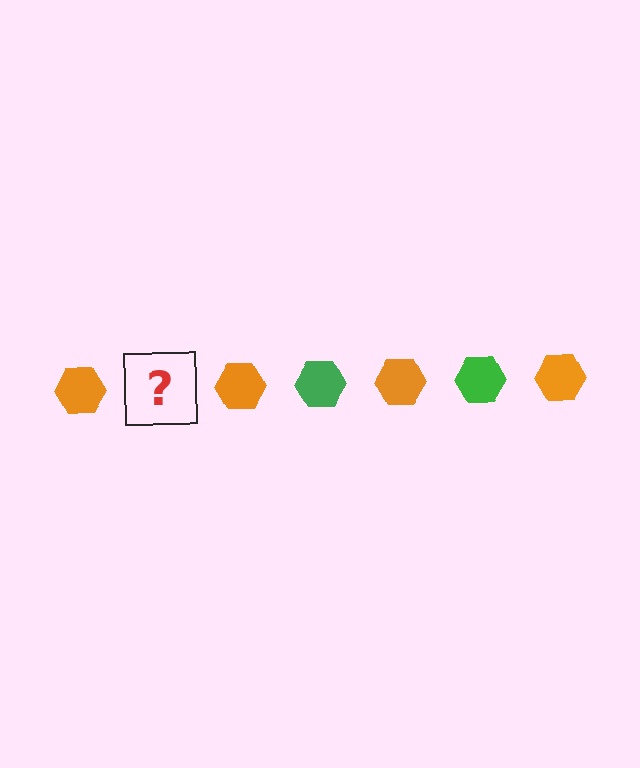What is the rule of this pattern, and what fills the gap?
The rule is that the pattern cycles through orange, green hexagons. The gap should be filled with a green hexagon.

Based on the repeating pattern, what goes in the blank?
The blank should be a green hexagon.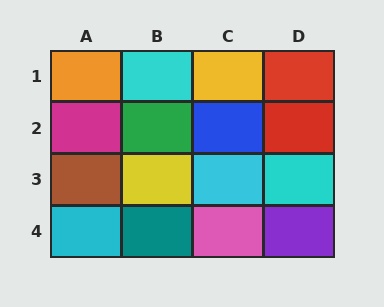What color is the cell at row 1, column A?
Orange.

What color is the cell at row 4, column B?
Teal.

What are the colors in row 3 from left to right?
Brown, yellow, cyan, cyan.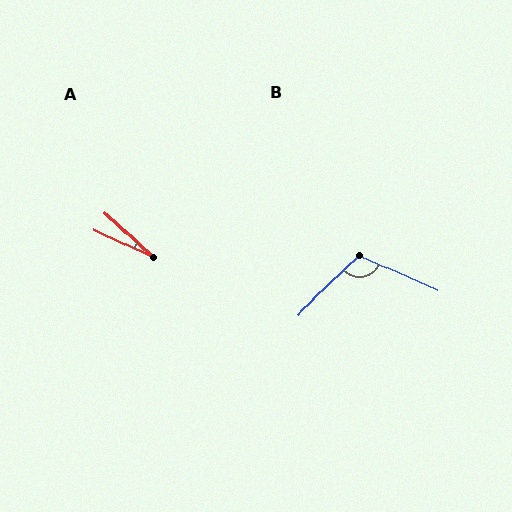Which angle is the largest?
B, at approximately 112 degrees.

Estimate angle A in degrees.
Approximately 18 degrees.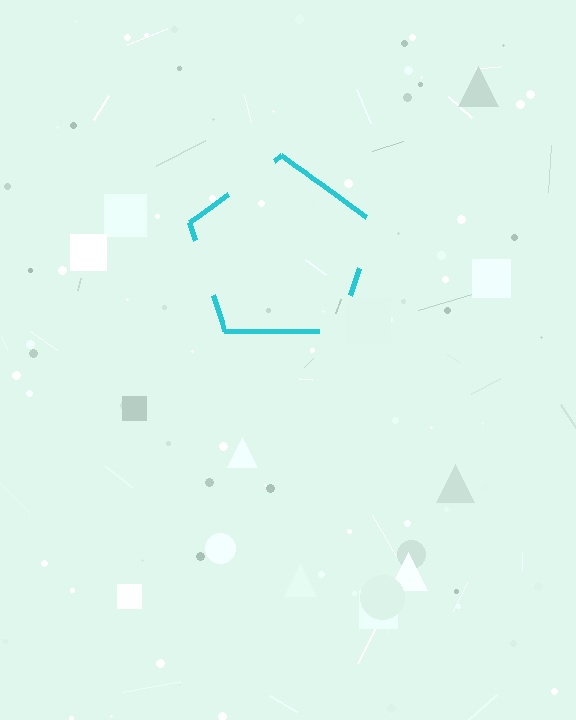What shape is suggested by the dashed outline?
The dashed outline suggests a pentagon.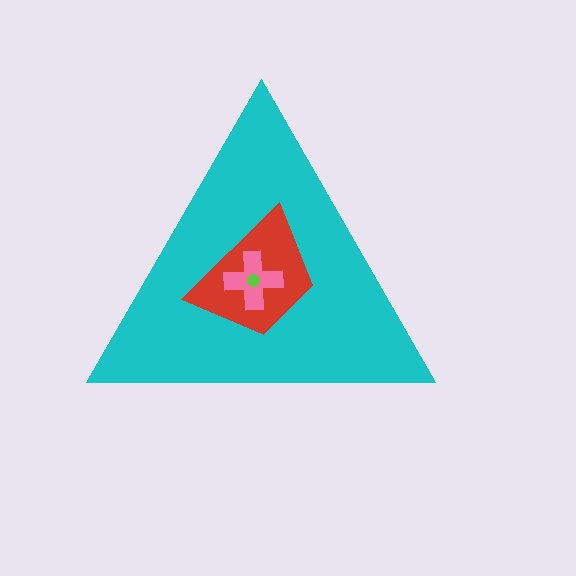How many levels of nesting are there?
4.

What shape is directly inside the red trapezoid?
The pink cross.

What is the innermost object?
The lime circle.